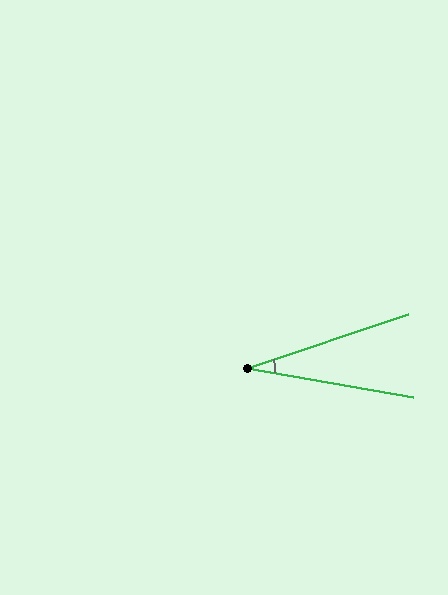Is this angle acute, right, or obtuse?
It is acute.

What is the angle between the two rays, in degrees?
Approximately 29 degrees.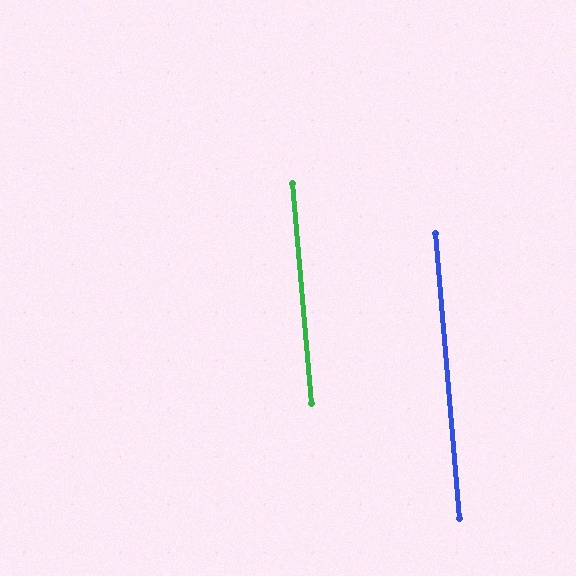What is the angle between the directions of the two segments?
Approximately 0 degrees.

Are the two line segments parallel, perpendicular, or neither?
Parallel — their directions differ by only 0.1°.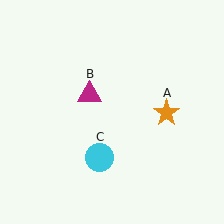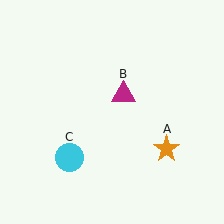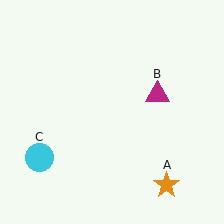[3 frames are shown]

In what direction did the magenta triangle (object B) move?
The magenta triangle (object B) moved right.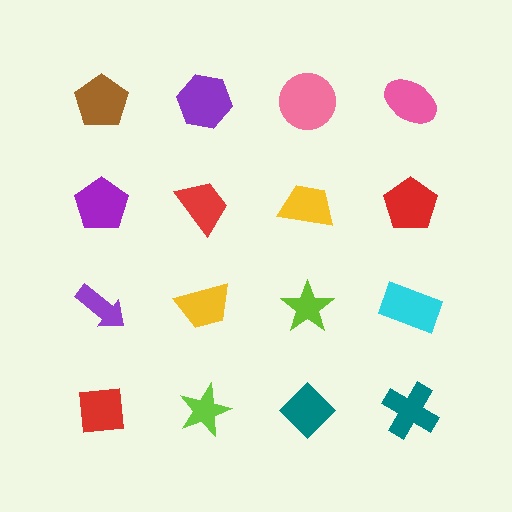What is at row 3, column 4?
A cyan rectangle.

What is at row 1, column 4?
A pink ellipse.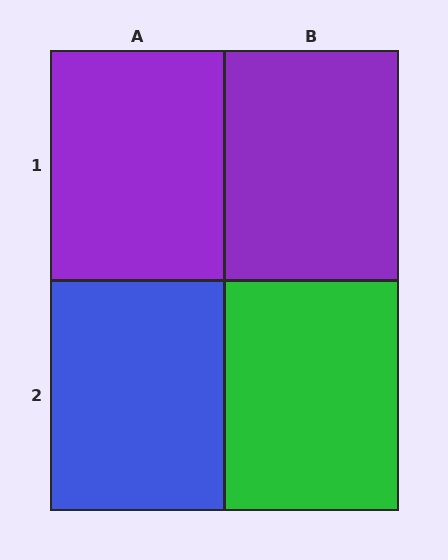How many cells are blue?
1 cell is blue.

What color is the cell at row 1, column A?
Purple.